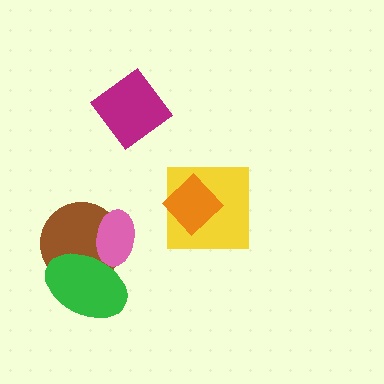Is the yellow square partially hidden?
Yes, it is partially covered by another shape.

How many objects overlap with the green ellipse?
2 objects overlap with the green ellipse.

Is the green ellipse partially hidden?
Yes, it is partially covered by another shape.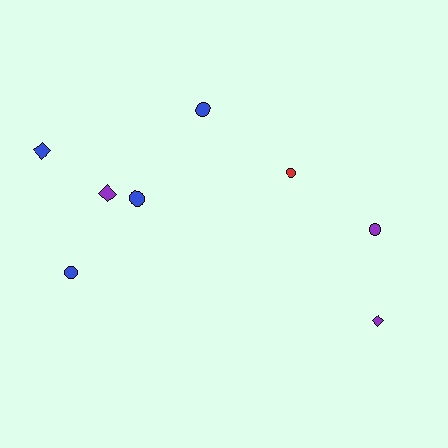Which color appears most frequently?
Blue, with 4 objects.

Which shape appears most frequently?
Circle, with 5 objects.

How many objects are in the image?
There are 8 objects.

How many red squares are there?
There are no red squares.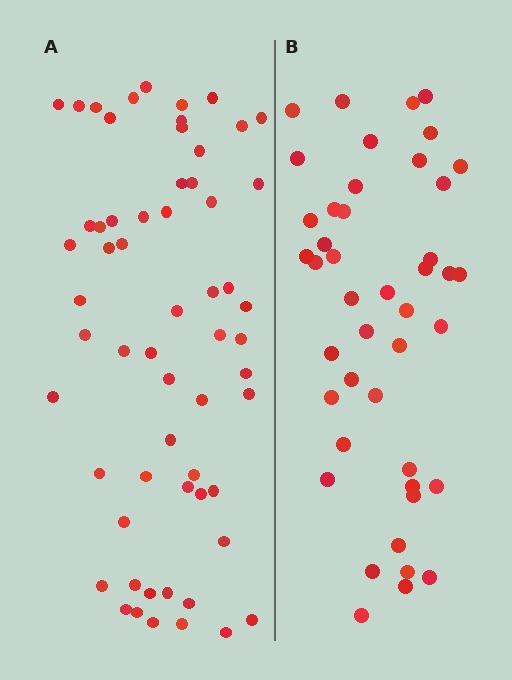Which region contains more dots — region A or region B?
Region A (the left region) has more dots.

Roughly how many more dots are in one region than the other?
Region A has approximately 15 more dots than region B.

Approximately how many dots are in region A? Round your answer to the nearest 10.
About 60 dots.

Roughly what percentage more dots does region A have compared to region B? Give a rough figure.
About 35% more.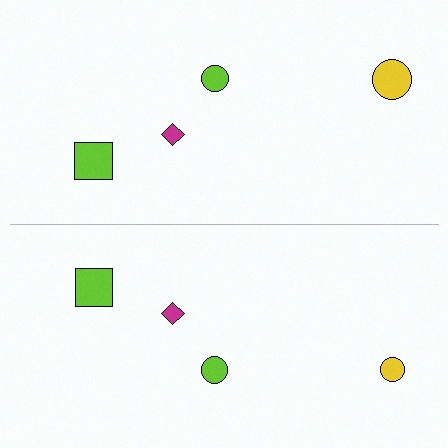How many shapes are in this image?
There are 8 shapes in this image.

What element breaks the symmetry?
The yellow circle on the bottom side has a different size than its mirror counterpart.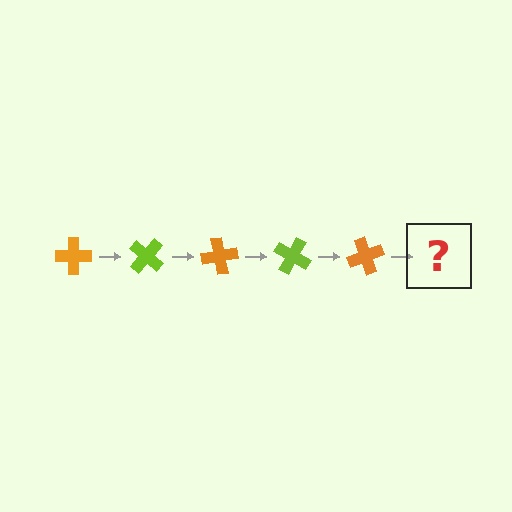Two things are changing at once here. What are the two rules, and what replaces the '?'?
The two rules are that it rotates 40 degrees each step and the color cycles through orange and lime. The '?' should be a lime cross, rotated 200 degrees from the start.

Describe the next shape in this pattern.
It should be a lime cross, rotated 200 degrees from the start.